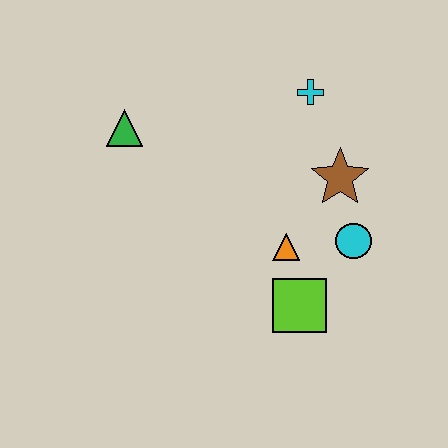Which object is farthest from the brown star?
The green triangle is farthest from the brown star.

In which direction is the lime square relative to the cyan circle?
The lime square is below the cyan circle.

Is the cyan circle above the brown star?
No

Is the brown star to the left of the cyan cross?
No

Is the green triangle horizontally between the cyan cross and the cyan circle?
No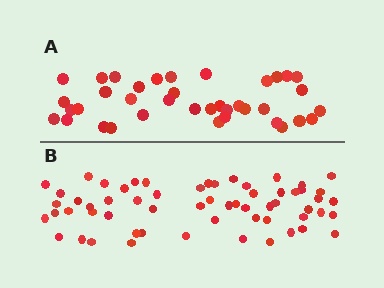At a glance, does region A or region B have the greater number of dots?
Region B (the bottom region) has more dots.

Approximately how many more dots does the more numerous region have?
Region B has approximately 20 more dots than region A.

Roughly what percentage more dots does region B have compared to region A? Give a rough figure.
About 60% more.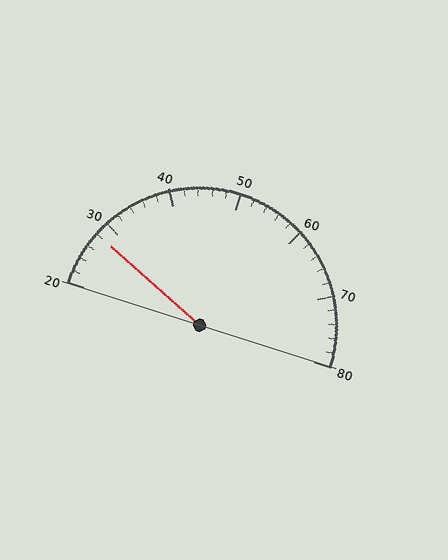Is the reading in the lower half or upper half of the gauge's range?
The reading is in the lower half of the range (20 to 80).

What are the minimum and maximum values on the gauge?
The gauge ranges from 20 to 80.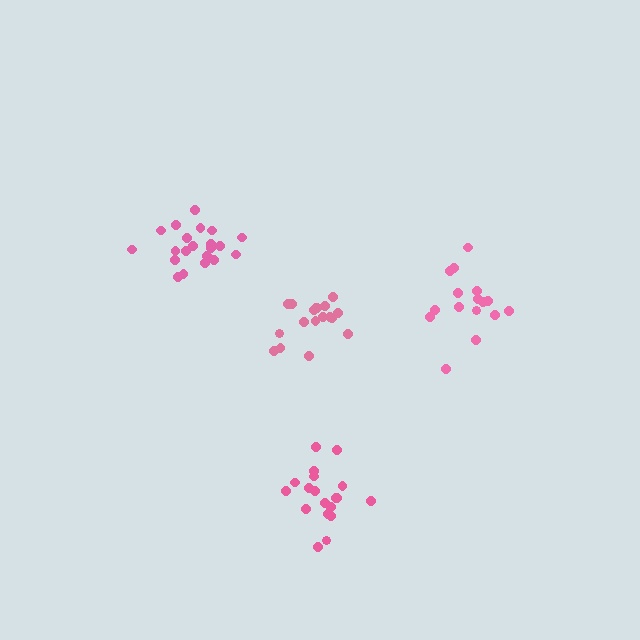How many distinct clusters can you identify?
There are 4 distinct clusters.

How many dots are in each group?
Group 1: 19 dots, Group 2: 16 dots, Group 3: 18 dots, Group 4: 21 dots (74 total).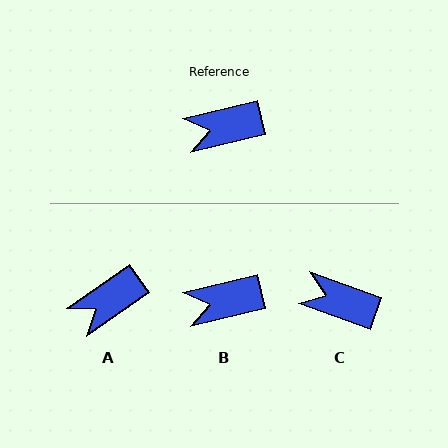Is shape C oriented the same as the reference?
No, it is off by about 34 degrees.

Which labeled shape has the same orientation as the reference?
B.